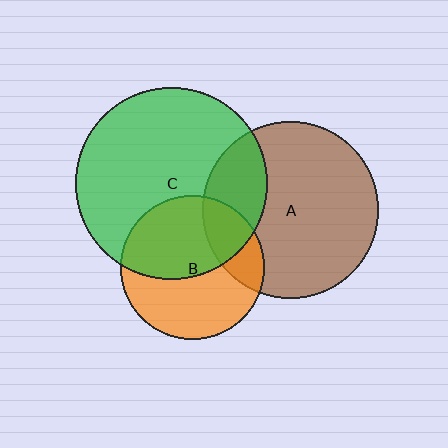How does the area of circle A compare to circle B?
Approximately 1.5 times.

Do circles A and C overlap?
Yes.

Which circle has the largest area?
Circle C (green).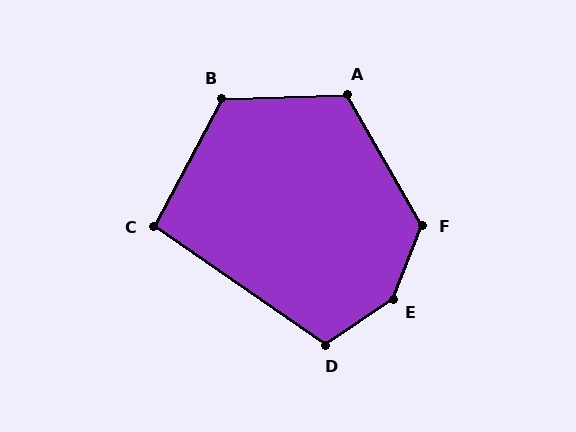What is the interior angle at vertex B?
Approximately 120 degrees (obtuse).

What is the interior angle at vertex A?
Approximately 118 degrees (obtuse).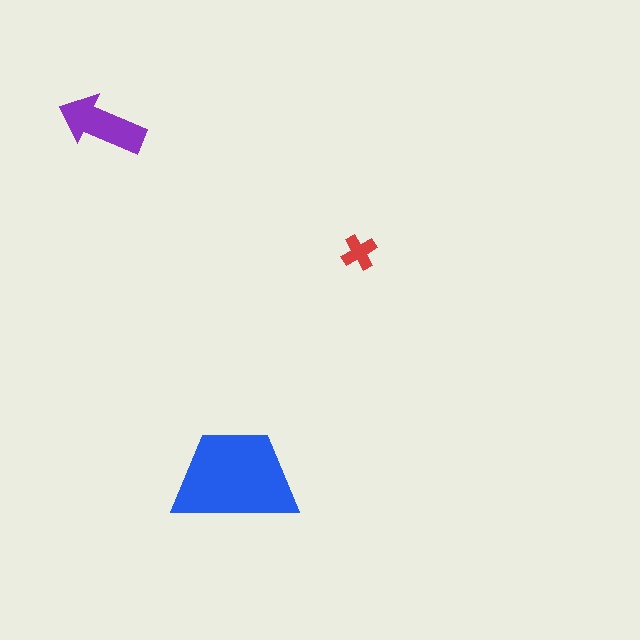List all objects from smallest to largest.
The red cross, the purple arrow, the blue trapezoid.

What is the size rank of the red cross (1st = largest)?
3rd.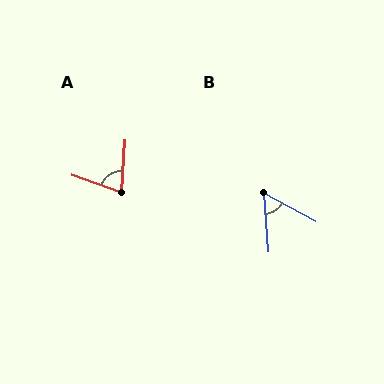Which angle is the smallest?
B, at approximately 58 degrees.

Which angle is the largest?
A, at approximately 74 degrees.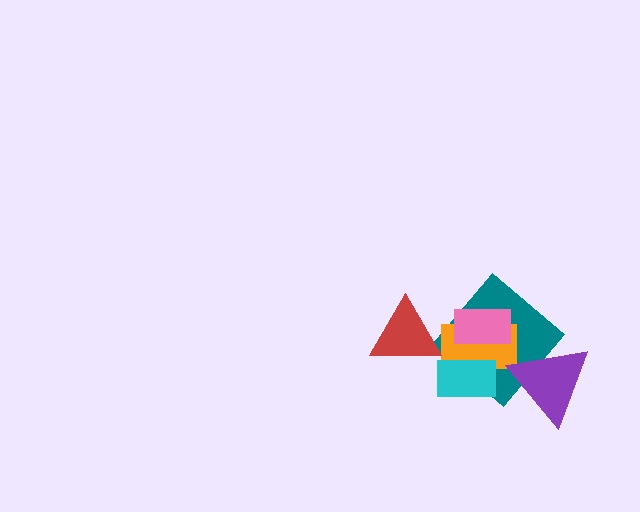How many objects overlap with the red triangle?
0 objects overlap with the red triangle.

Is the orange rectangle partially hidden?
Yes, it is partially covered by another shape.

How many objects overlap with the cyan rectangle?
2 objects overlap with the cyan rectangle.